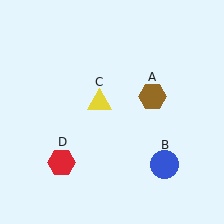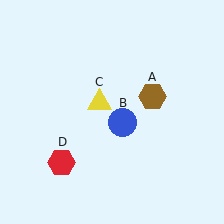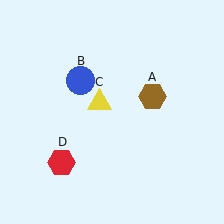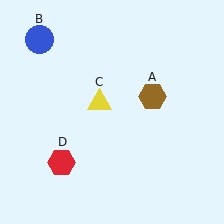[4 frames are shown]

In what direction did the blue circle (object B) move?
The blue circle (object B) moved up and to the left.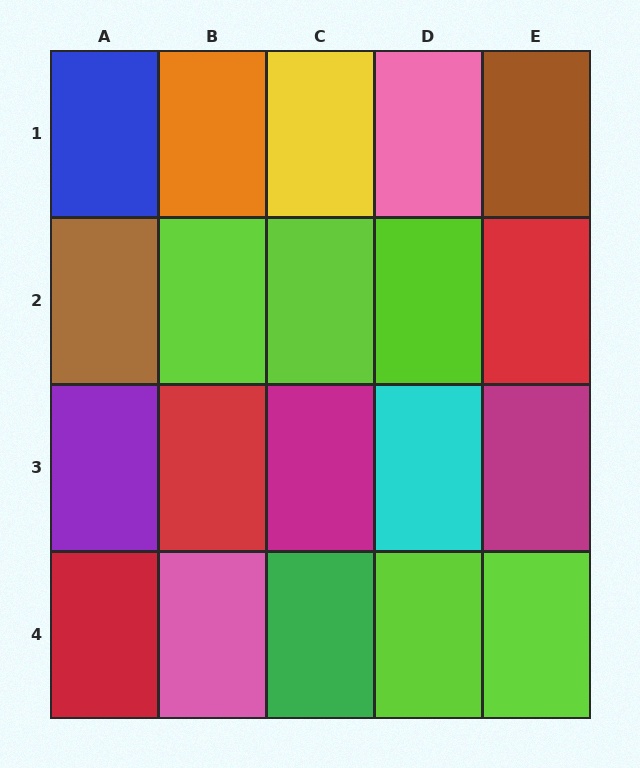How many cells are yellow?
1 cell is yellow.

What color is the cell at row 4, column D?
Lime.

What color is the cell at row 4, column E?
Lime.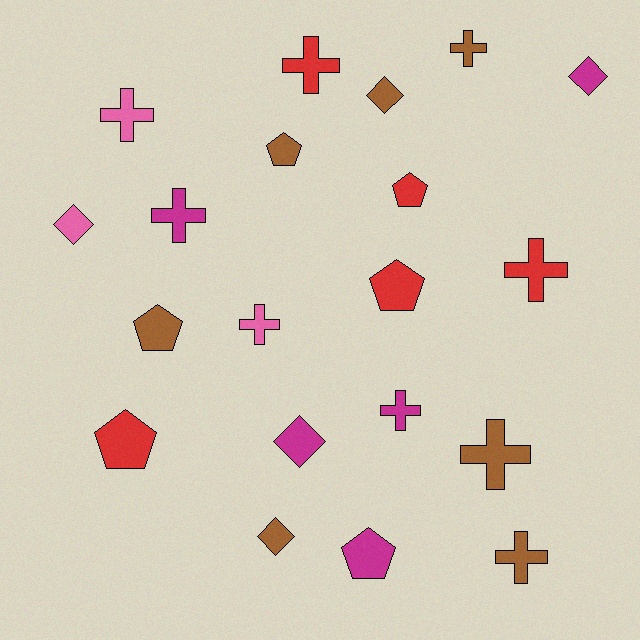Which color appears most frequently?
Brown, with 7 objects.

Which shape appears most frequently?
Cross, with 9 objects.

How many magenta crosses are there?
There are 2 magenta crosses.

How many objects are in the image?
There are 20 objects.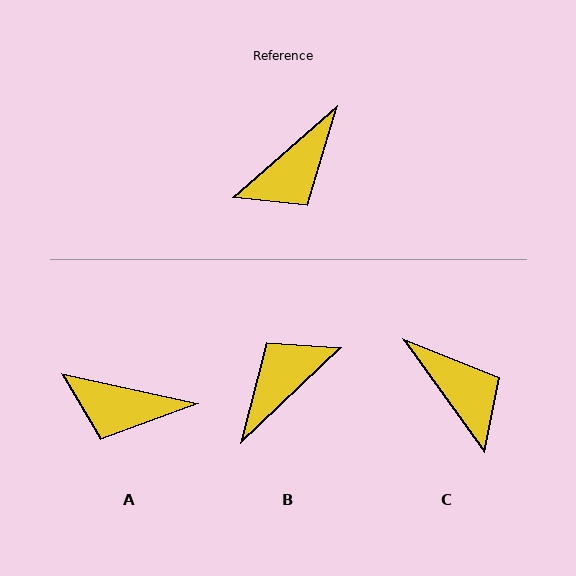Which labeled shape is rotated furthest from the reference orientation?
B, about 178 degrees away.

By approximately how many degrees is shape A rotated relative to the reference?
Approximately 53 degrees clockwise.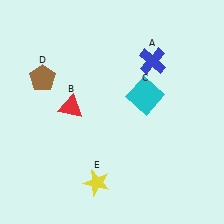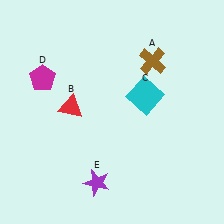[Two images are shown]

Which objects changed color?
A changed from blue to brown. D changed from brown to magenta. E changed from yellow to purple.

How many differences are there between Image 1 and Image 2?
There are 3 differences between the two images.